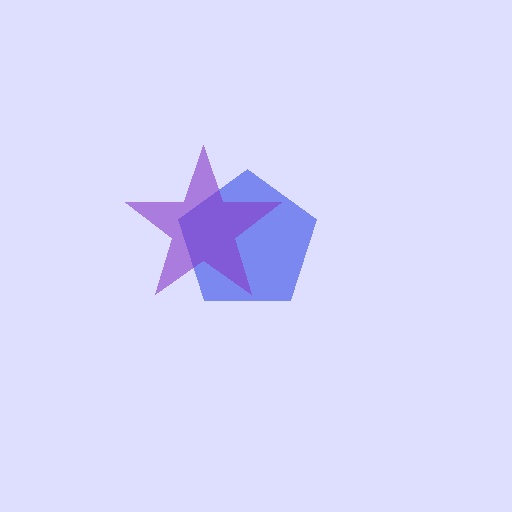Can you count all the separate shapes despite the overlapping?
Yes, there are 2 separate shapes.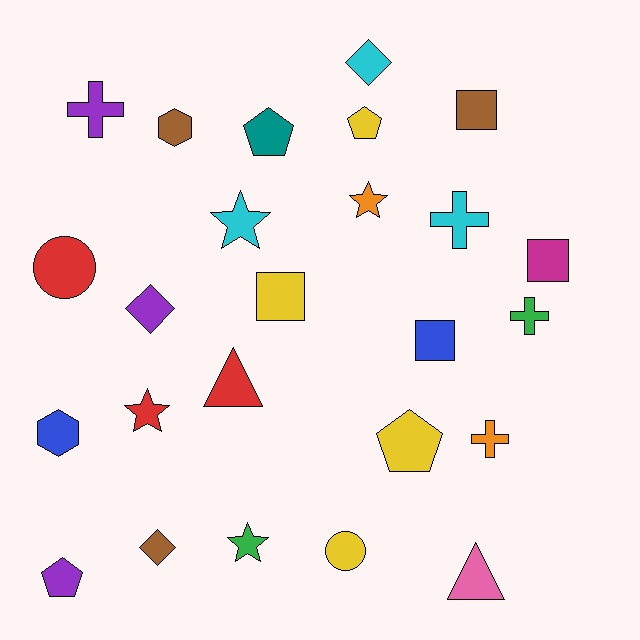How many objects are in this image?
There are 25 objects.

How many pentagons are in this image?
There are 4 pentagons.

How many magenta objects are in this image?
There is 1 magenta object.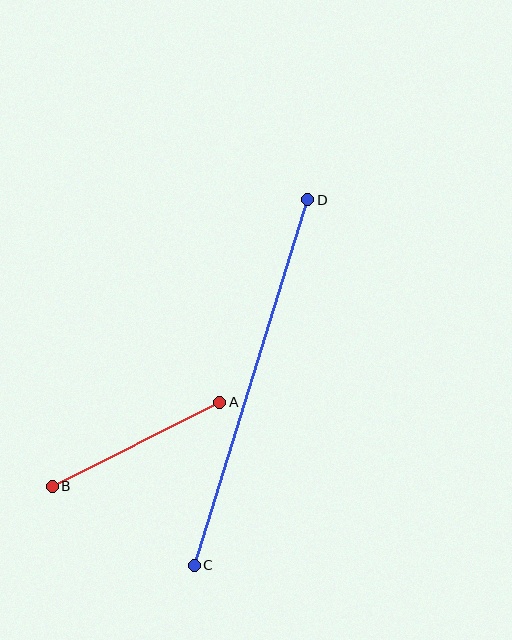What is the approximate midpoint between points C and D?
The midpoint is at approximately (251, 383) pixels.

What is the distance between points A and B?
The distance is approximately 187 pixels.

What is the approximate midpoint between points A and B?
The midpoint is at approximately (136, 444) pixels.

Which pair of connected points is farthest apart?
Points C and D are farthest apart.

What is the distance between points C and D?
The distance is approximately 383 pixels.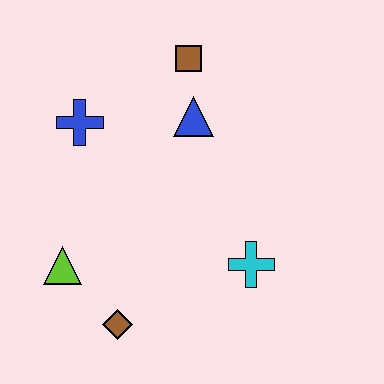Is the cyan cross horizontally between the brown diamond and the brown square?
No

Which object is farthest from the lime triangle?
The brown square is farthest from the lime triangle.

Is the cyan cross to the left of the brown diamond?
No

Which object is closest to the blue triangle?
The brown square is closest to the blue triangle.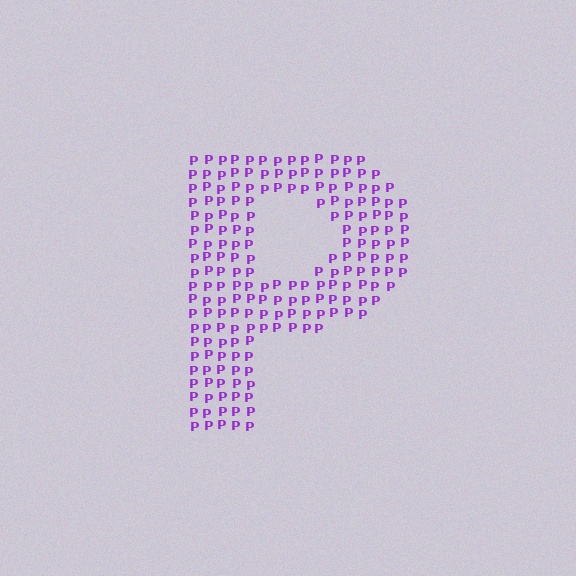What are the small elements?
The small elements are letter P's.